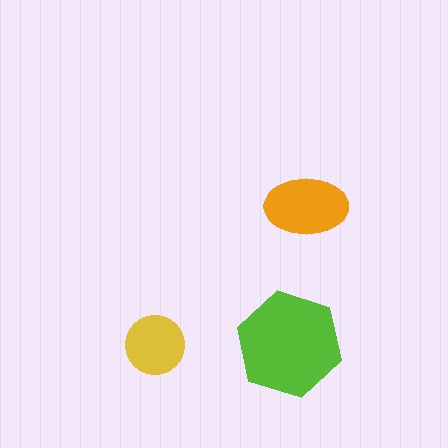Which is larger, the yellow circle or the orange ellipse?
The orange ellipse.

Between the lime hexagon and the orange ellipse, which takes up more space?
The lime hexagon.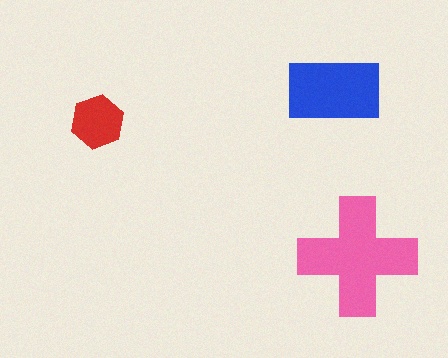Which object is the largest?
The pink cross.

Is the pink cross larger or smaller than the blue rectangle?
Larger.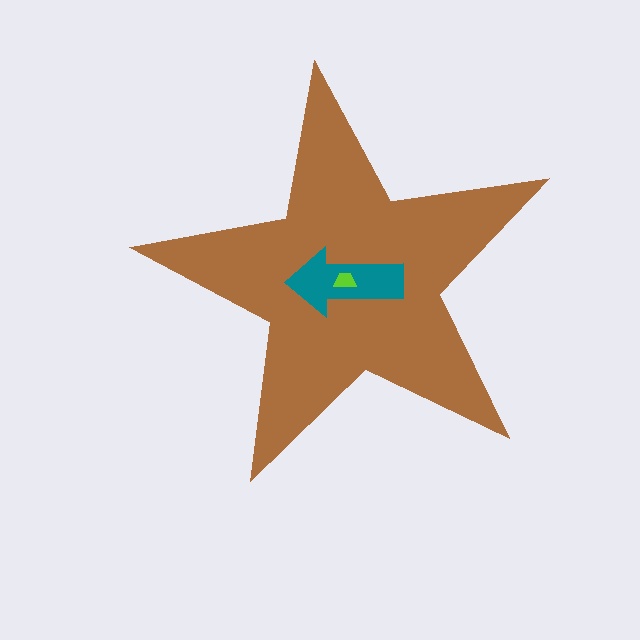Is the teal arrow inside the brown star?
Yes.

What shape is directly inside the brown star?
The teal arrow.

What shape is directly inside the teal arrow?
The lime trapezoid.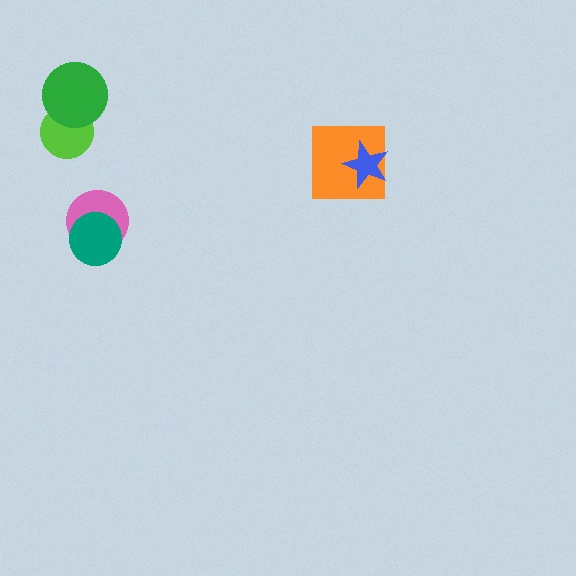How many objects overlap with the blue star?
1 object overlaps with the blue star.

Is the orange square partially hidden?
Yes, it is partially covered by another shape.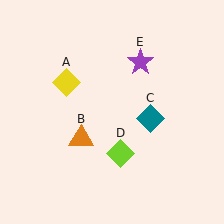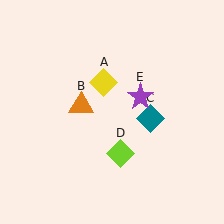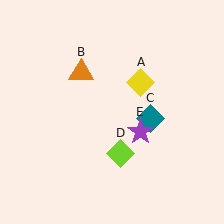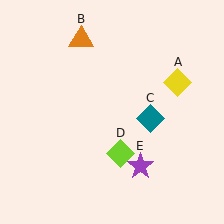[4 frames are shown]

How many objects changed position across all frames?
3 objects changed position: yellow diamond (object A), orange triangle (object B), purple star (object E).